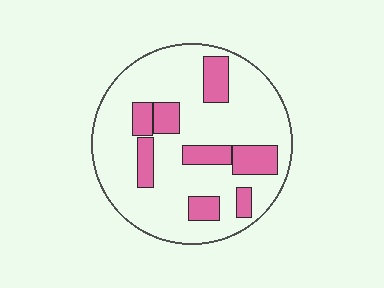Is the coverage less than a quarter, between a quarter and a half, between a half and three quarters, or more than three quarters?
Less than a quarter.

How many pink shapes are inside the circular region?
8.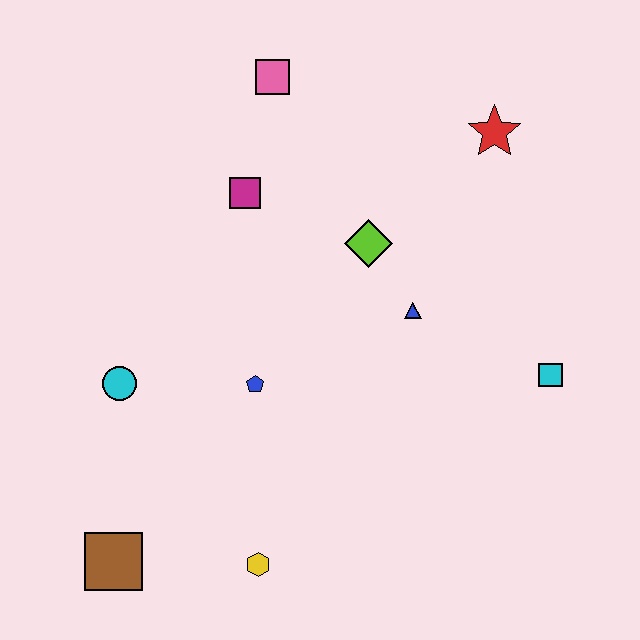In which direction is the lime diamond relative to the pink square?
The lime diamond is below the pink square.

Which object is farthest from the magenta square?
The brown square is farthest from the magenta square.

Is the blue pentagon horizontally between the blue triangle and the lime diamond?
No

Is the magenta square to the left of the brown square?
No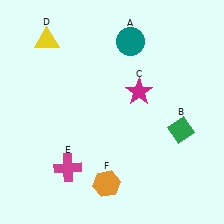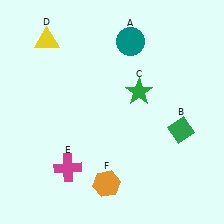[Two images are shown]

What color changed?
The star (C) changed from magenta in Image 1 to green in Image 2.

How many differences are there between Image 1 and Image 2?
There is 1 difference between the two images.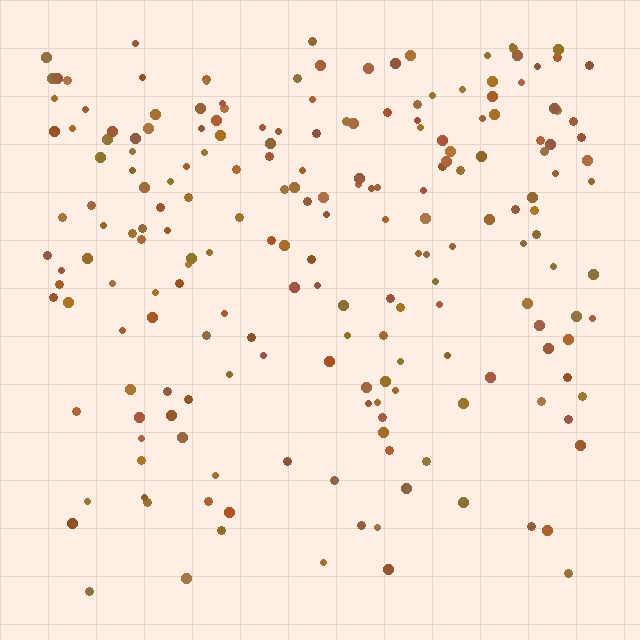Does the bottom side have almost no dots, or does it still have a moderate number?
Still a moderate number, just noticeably fewer than the top.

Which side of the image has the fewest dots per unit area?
The bottom.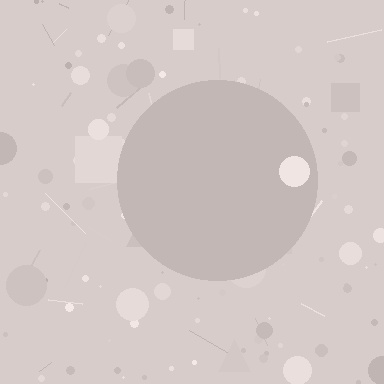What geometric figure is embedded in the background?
A circle is embedded in the background.